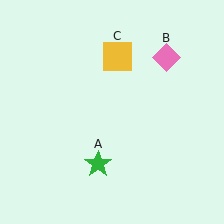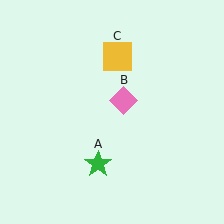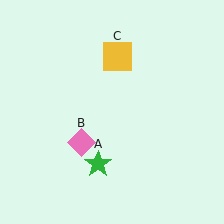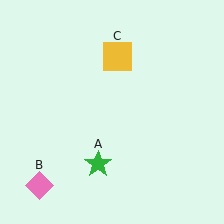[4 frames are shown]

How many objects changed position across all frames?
1 object changed position: pink diamond (object B).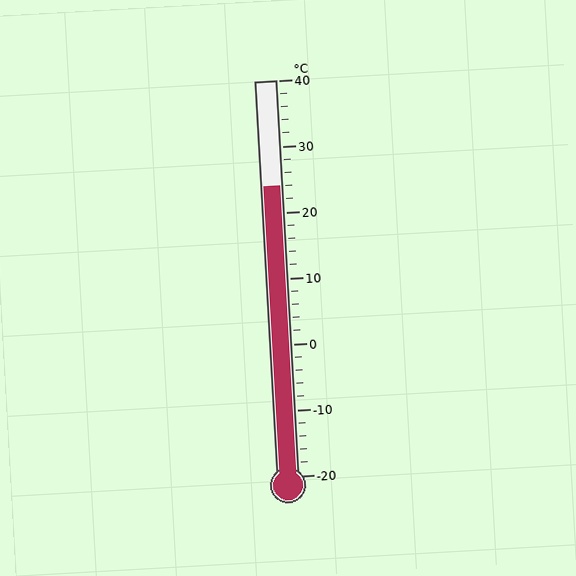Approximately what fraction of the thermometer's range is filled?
The thermometer is filled to approximately 75% of its range.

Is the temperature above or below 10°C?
The temperature is above 10°C.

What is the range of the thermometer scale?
The thermometer scale ranges from -20°C to 40°C.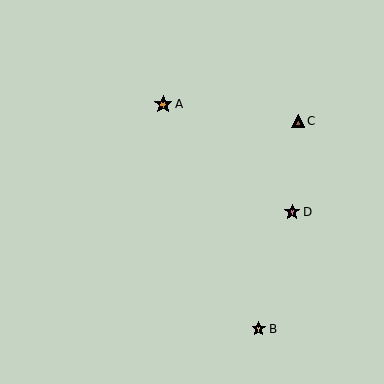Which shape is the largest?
The orange star (labeled A) is the largest.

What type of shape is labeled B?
Shape B is a yellow star.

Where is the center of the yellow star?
The center of the yellow star is at (259, 329).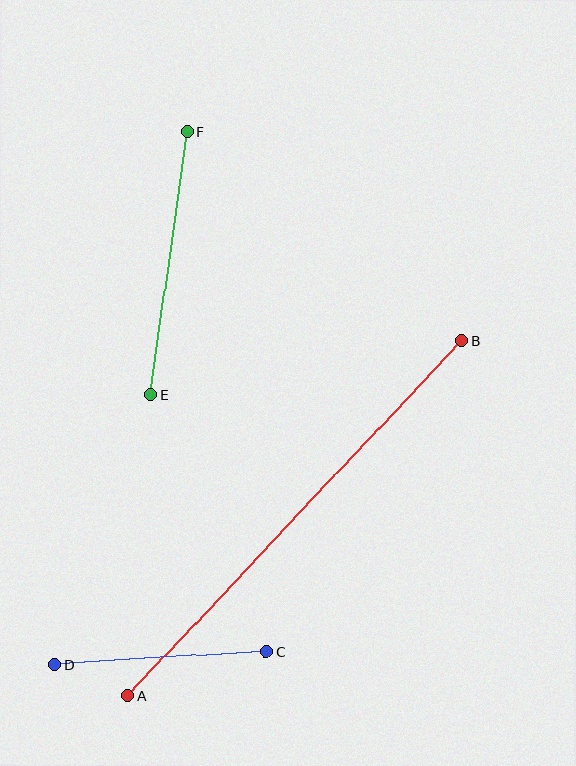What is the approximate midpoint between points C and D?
The midpoint is at approximately (161, 658) pixels.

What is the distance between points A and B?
The distance is approximately 487 pixels.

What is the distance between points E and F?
The distance is approximately 266 pixels.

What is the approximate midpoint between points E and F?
The midpoint is at approximately (169, 263) pixels.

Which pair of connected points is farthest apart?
Points A and B are farthest apart.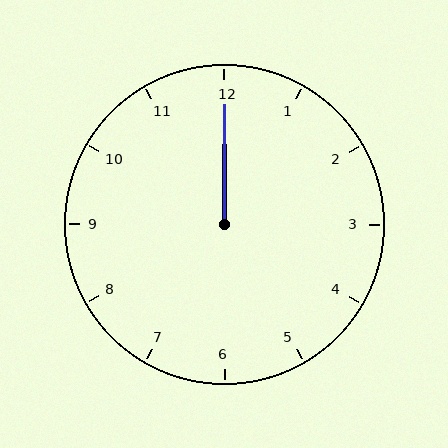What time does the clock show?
12:00.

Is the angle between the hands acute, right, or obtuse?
It is acute.